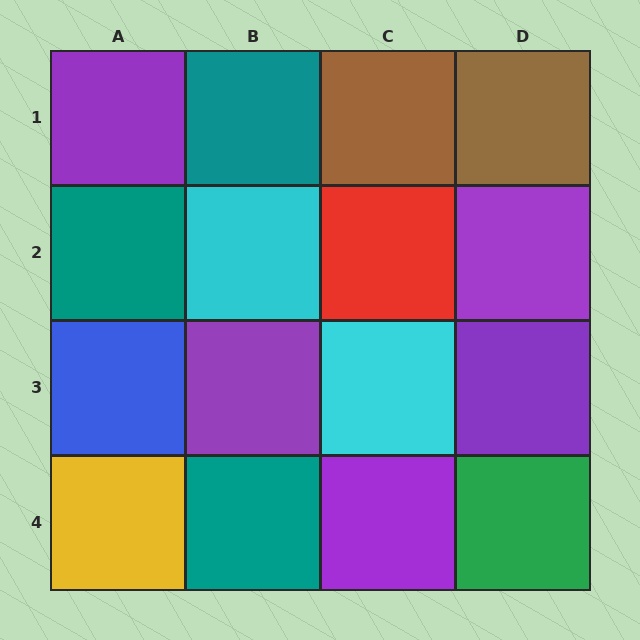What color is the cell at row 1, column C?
Brown.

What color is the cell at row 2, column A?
Teal.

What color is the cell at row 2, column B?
Cyan.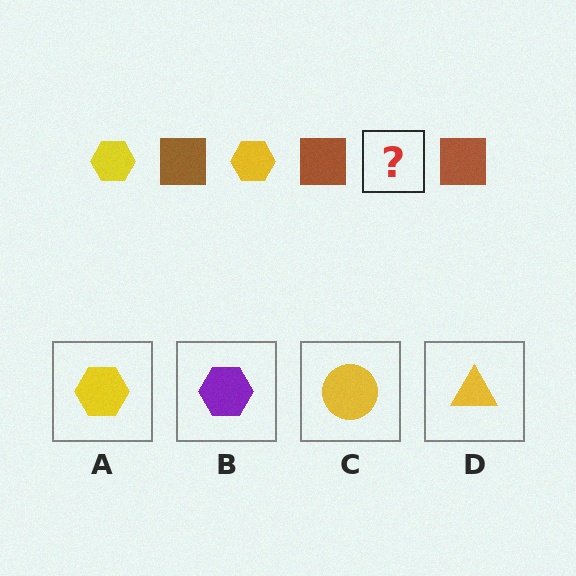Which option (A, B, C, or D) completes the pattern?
A.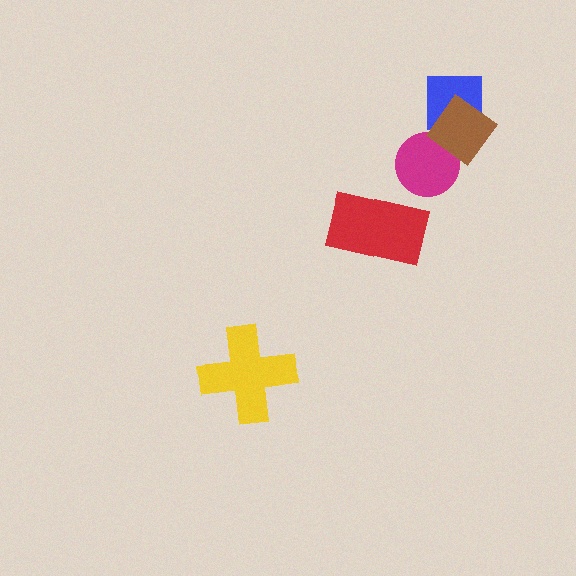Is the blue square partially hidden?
Yes, it is partially covered by another shape.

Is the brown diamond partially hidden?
No, no other shape covers it.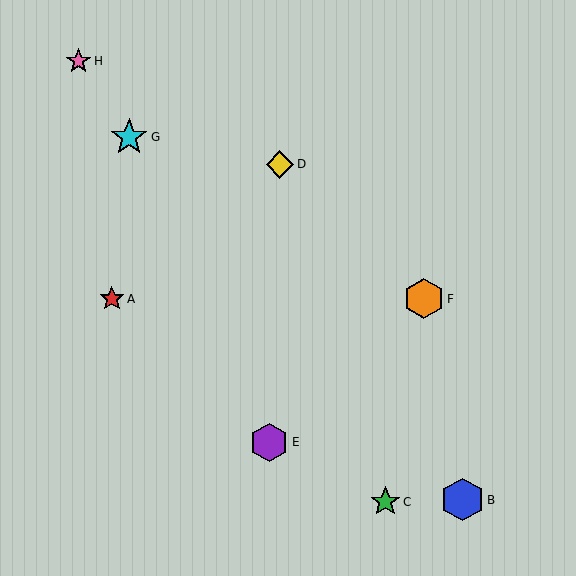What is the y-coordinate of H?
Object H is at y≈61.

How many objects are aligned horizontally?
2 objects (A, F) are aligned horizontally.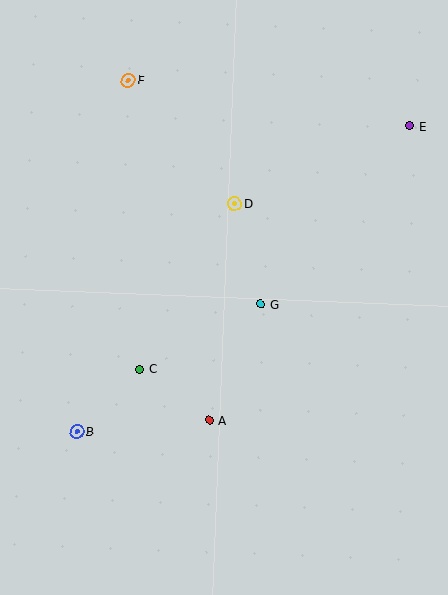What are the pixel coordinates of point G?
Point G is at (261, 304).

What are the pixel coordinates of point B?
Point B is at (77, 432).